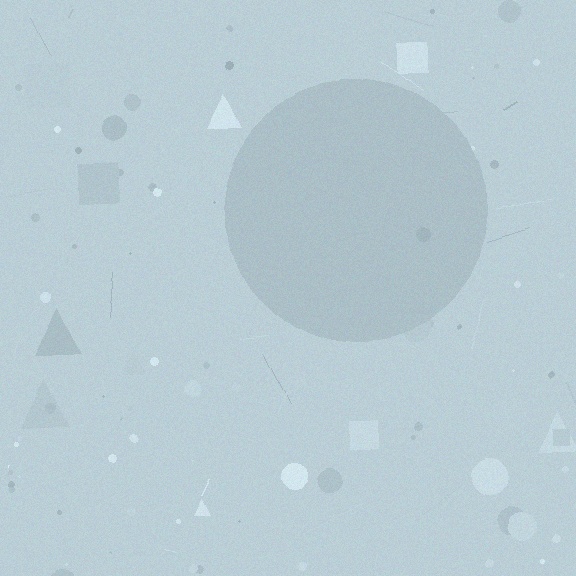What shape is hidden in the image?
A circle is hidden in the image.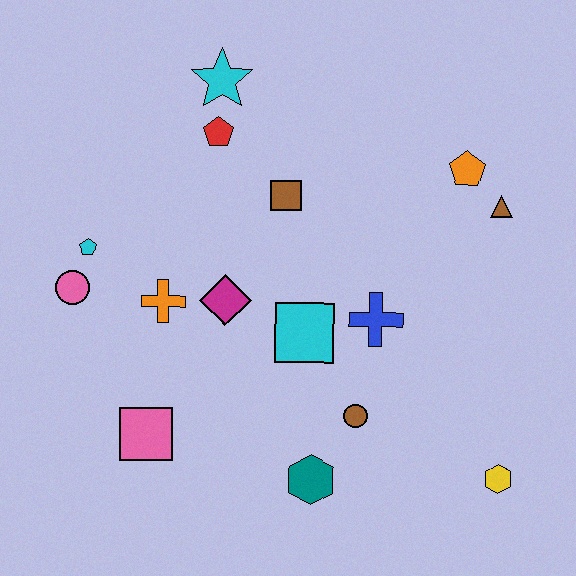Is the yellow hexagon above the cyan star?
No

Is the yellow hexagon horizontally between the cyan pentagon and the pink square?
No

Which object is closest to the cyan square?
The blue cross is closest to the cyan square.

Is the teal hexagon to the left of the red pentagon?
No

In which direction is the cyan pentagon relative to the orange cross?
The cyan pentagon is to the left of the orange cross.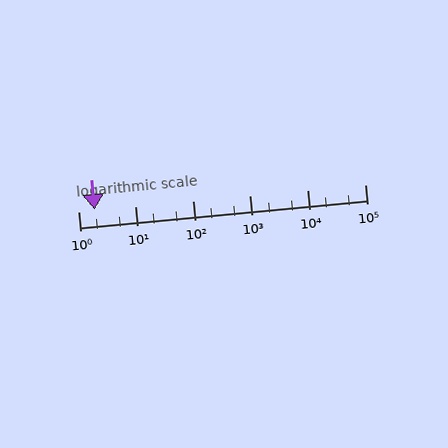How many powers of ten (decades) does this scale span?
The scale spans 5 decades, from 1 to 100000.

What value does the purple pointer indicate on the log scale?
The pointer indicates approximately 1.9.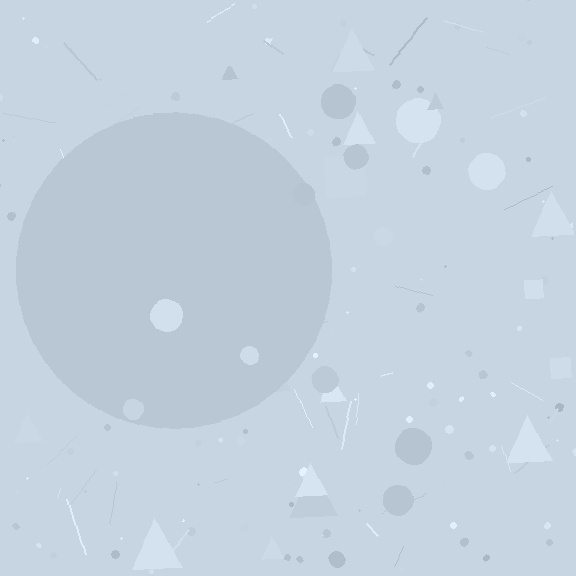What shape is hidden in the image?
A circle is hidden in the image.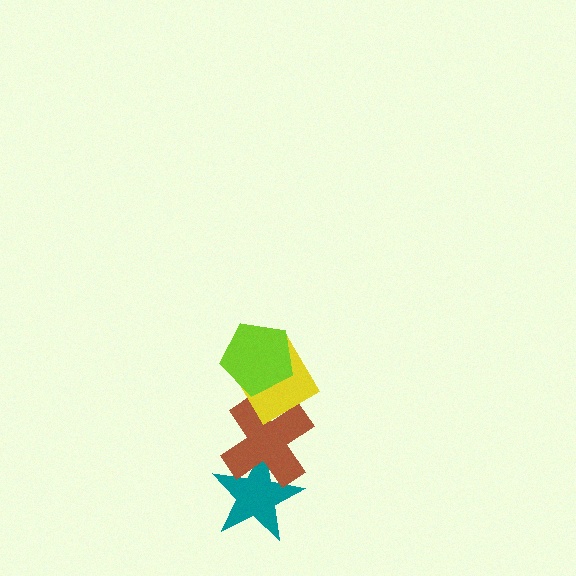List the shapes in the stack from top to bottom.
From top to bottom: the lime pentagon, the yellow diamond, the brown cross, the teal star.